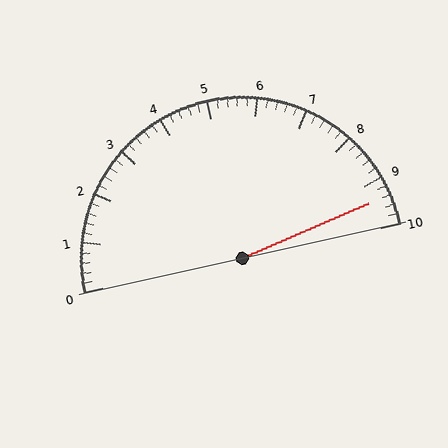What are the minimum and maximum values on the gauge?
The gauge ranges from 0 to 10.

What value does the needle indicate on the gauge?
The needle indicates approximately 9.4.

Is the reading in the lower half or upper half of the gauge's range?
The reading is in the upper half of the range (0 to 10).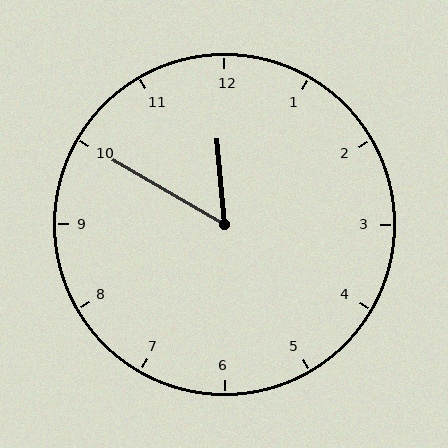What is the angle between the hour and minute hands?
Approximately 55 degrees.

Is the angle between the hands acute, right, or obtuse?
It is acute.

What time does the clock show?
11:50.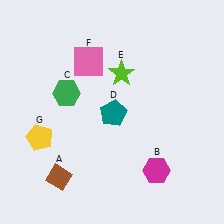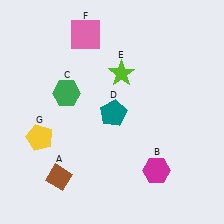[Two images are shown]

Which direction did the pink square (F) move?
The pink square (F) moved up.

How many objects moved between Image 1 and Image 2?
1 object moved between the two images.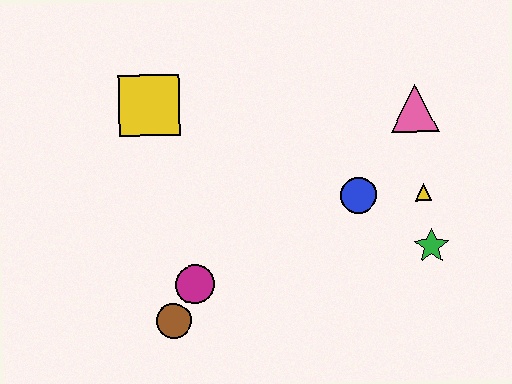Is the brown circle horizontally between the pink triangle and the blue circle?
No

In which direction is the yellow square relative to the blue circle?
The yellow square is to the left of the blue circle.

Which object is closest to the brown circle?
The magenta circle is closest to the brown circle.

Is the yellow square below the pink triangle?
No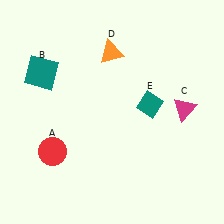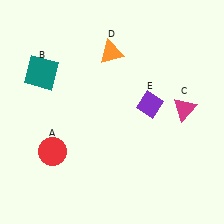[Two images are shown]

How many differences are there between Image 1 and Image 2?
There is 1 difference between the two images.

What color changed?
The diamond (E) changed from teal in Image 1 to purple in Image 2.